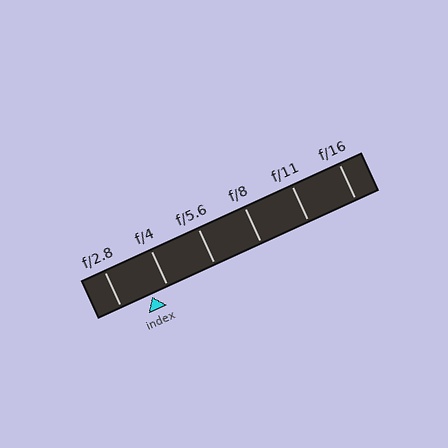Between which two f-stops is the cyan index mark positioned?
The index mark is between f/2.8 and f/4.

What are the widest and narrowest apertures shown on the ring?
The widest aperture shown is f/2.8 and the narrowest is f/16.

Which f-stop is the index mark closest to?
The index mark is closest to f/4.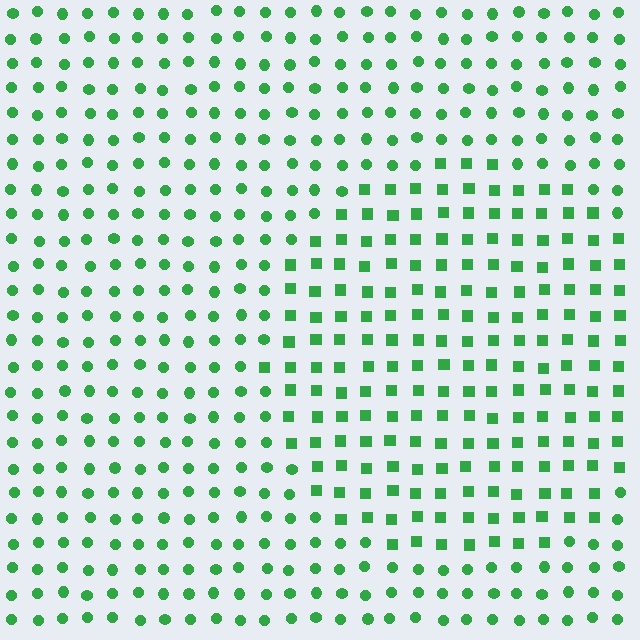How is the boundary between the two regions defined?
The boundary is defined by a change in element shape: squares inside vs. circles outside. All elements share the same color and spacing.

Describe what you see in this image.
The image is filled with small green elements arranged in a uniform grid. A circle-shaped region contains squares, while the surrounding area contains circles. The boundary is defined purely by the change in element shape.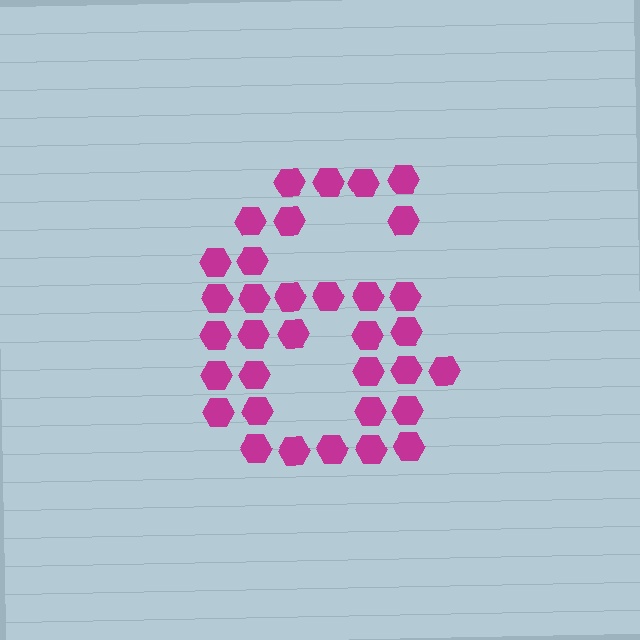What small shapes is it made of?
It is made of small hexagons.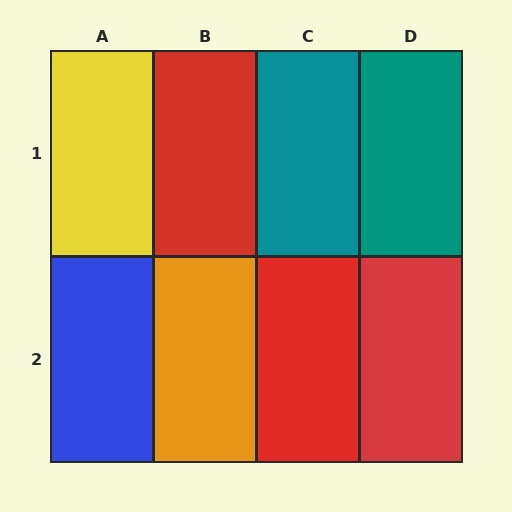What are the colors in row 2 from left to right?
Blue, orange, red, red.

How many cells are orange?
1 cell is orange.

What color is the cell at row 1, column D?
Teal.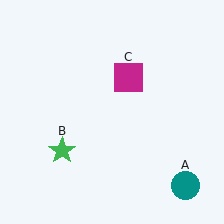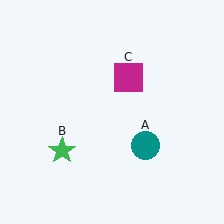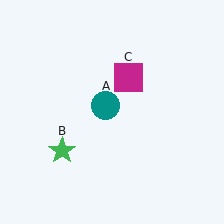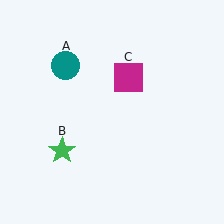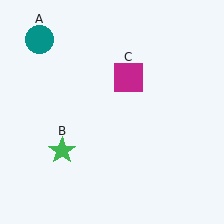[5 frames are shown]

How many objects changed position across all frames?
1 object changed position: teal circle (object A).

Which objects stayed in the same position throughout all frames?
Green star (object B) and magenta square (object C) remained stationary.